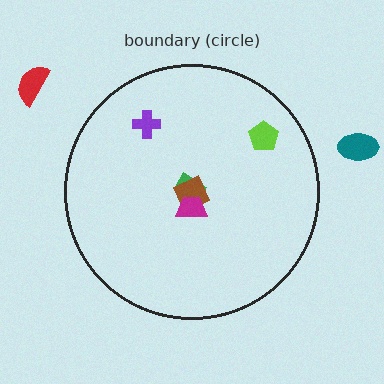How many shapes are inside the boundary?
5 inside, 2 outside.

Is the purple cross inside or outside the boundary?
Inside.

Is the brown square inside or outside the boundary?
Inside.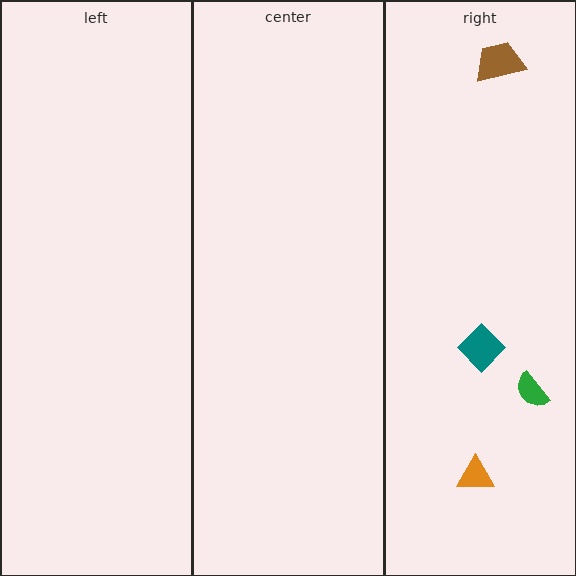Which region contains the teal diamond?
The right region.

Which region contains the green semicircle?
The right region.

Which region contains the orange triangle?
The right region.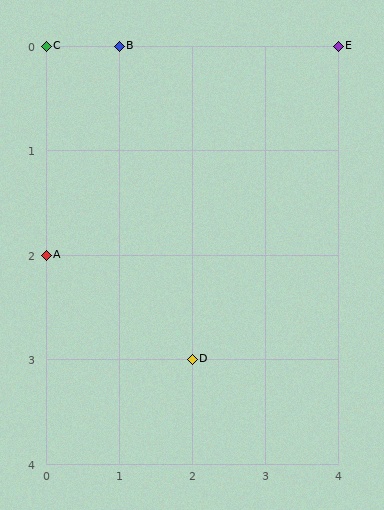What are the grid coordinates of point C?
Point C is at grid coordinates (0, 0).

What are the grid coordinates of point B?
Point B is at grid coordinates (1, 0).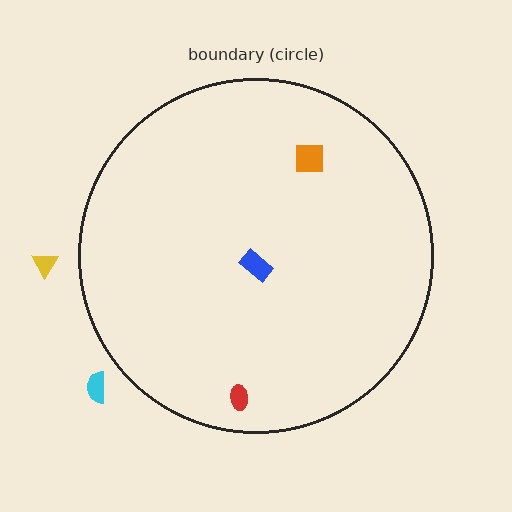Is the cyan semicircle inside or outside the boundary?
Outside.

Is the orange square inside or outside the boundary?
Inside.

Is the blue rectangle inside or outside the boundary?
Inside.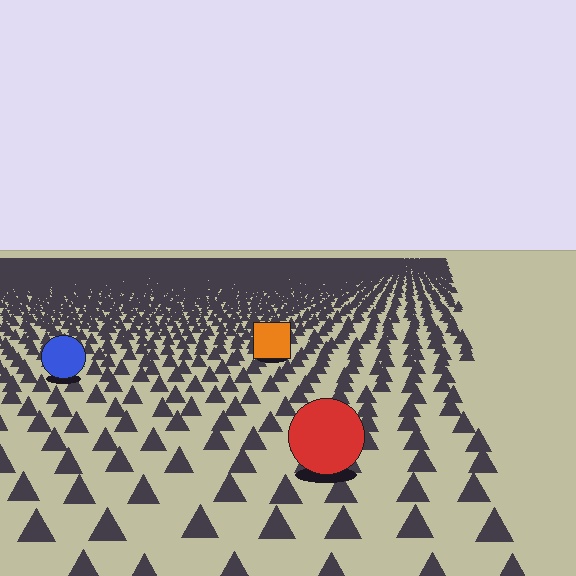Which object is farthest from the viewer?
The orange square is farthest from the viewer. It appears smaller and the ground texture around it is denser.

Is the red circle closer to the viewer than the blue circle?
Yes. The red circle is closer — you can tell from the texture gradient: the ground texture is coarser near it.